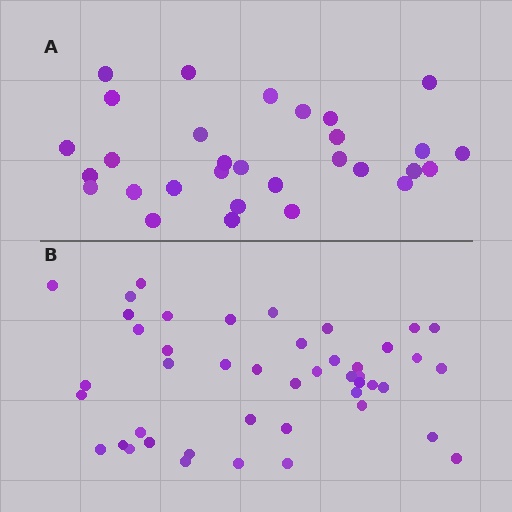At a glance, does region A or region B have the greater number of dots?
Region B (the bottom region) has more dots.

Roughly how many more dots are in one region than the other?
Region B has approximately 15 more dots than region A.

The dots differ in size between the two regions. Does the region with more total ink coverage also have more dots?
No. Region A has more total ink coverage because its dots are larger, but region B actually contains more individual dots. Total area can be misleading — the number of items is what matters here.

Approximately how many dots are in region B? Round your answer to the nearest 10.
About 40 dots. (The exact count is 45, which rounds to 40.)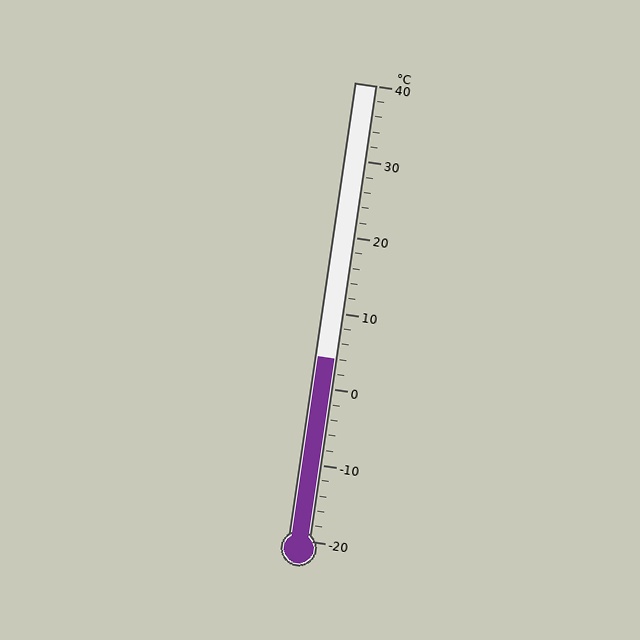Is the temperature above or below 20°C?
The temperature is below 20°C.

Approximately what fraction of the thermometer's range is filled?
The thermometer is filled to approximately 40% of its range.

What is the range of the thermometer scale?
The thermometer scale ranges from -20°C to 40°C.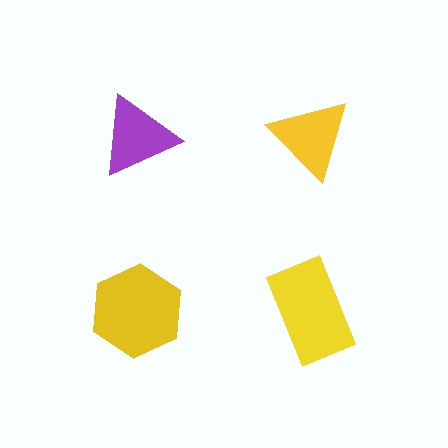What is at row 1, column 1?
A purple triangle.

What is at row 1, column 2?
A yellow triangle.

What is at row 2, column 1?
A yellow hexagon.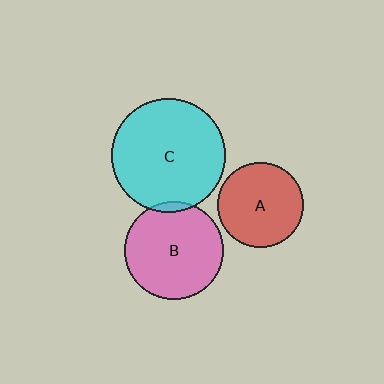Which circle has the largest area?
Circle C (cyan).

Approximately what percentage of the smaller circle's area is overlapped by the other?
Approximately 5%.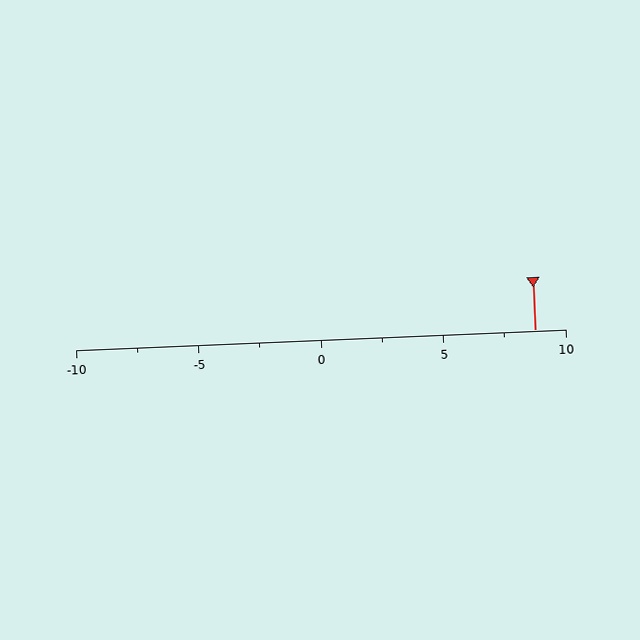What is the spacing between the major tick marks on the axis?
The major ticks are spaced 5 apart.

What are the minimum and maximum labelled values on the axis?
The axis runs from -10 to 10.